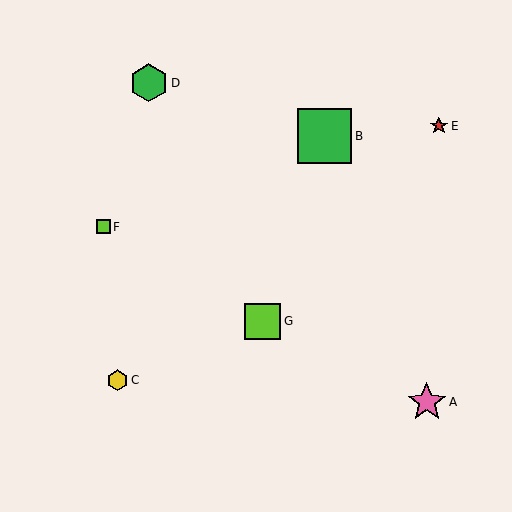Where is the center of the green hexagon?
The center of the green hexagon is at (149, 83).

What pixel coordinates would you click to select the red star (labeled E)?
Click at (439, 126) to select the red star E.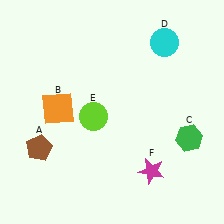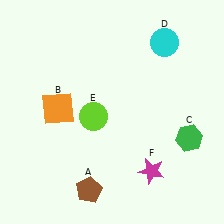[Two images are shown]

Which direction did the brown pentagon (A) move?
The brown pentagon (A) moved right.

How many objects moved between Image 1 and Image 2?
1 object moved between the two images.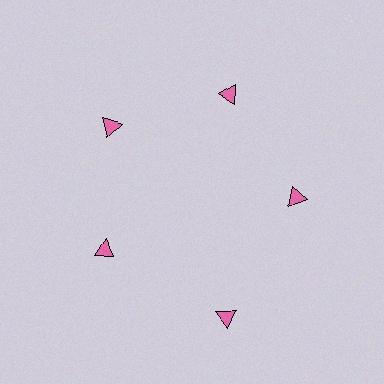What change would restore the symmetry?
The symmetry would be restored by moving it inward, back onto the ring so that all 5 triangles sit at equal angles and equal distance from the center.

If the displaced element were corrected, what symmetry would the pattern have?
It would have 5-fold rotational symmetry — the pattern would map onto itself every 72 degrees.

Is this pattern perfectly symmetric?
No. The 5 pink triangles are arranged in a ring, but one element near the 5 o'clock position is pushed outward from the center, breaking the 5-fold rotational symmetry.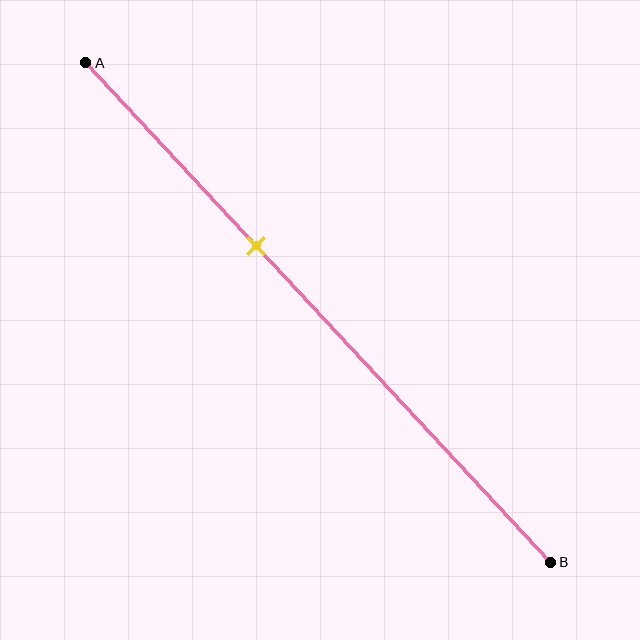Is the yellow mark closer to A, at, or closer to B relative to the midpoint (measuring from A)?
The yellow mark is closer to point A than the midpoint of segment AB.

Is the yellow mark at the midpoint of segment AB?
No, the mark is at about 35% from A, not at the 50% midpoint.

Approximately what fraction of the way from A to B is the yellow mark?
The yellow mark is approximately 35% of the way from A to B.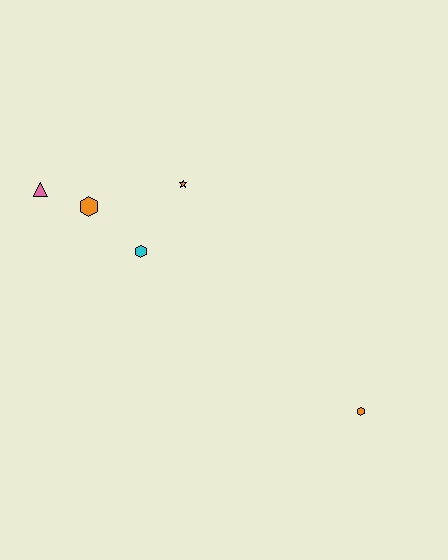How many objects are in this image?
There are 5 objects.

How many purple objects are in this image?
There are no purple objects.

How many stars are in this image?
There is 1 star.